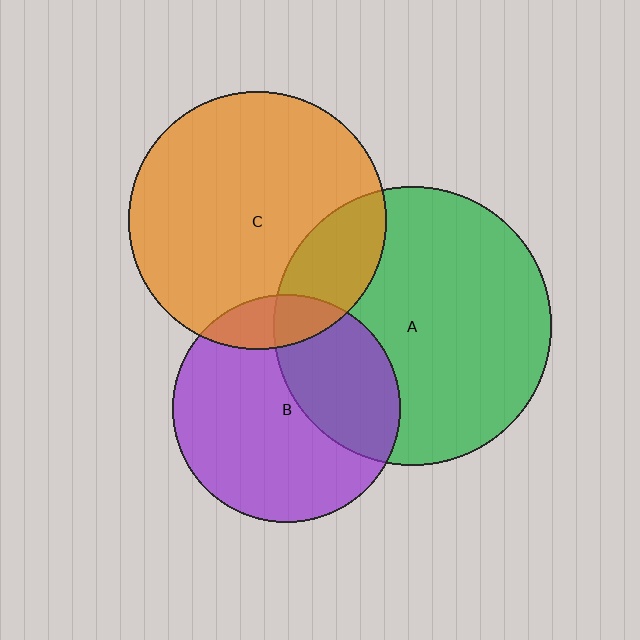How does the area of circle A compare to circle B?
Approximately 1.5 times.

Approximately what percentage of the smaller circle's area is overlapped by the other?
Approximately 35%.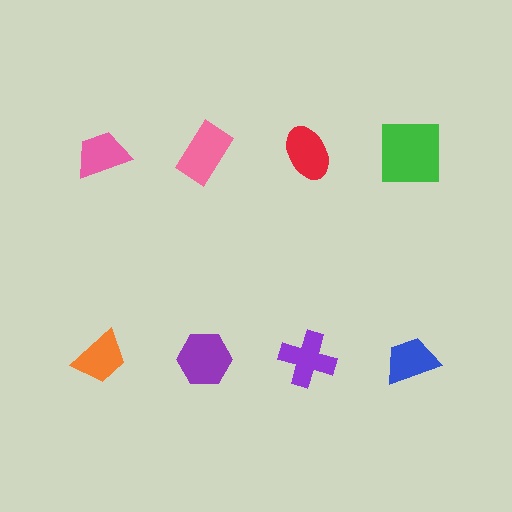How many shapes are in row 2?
4 shapes.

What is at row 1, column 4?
A green square.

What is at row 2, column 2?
A purple hexagon.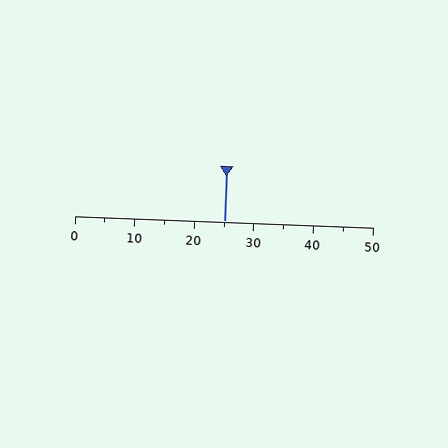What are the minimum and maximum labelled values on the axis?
The axis runs from 0 to 50.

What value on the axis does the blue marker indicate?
The marker indicates approximately 25.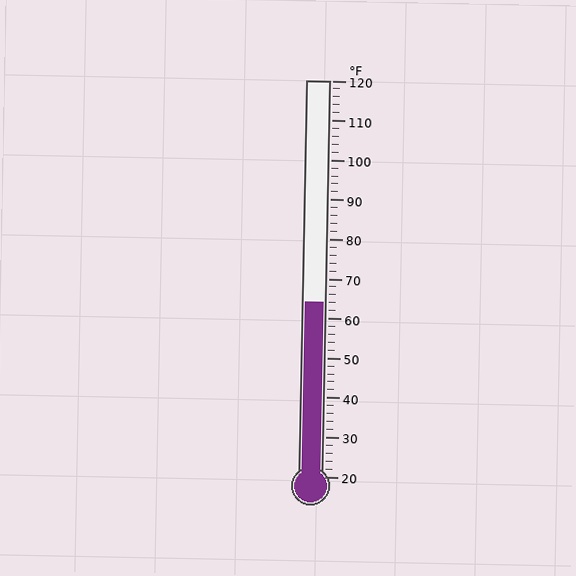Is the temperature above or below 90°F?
The temperature is below 90°F.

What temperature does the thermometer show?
The thermometer shows approximately 64°F.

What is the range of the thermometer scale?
The thermometer scale ranges from 20°F to 120°F.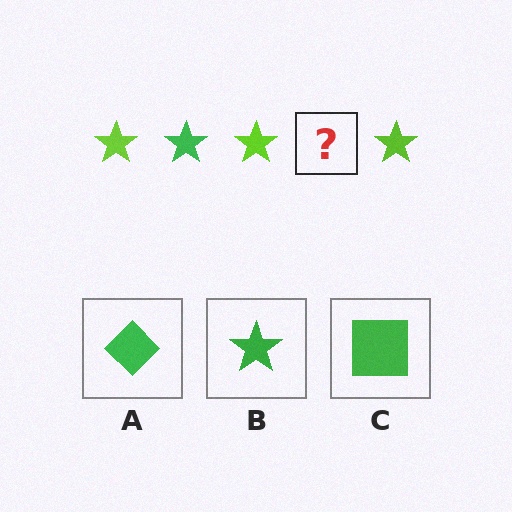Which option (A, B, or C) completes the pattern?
B.